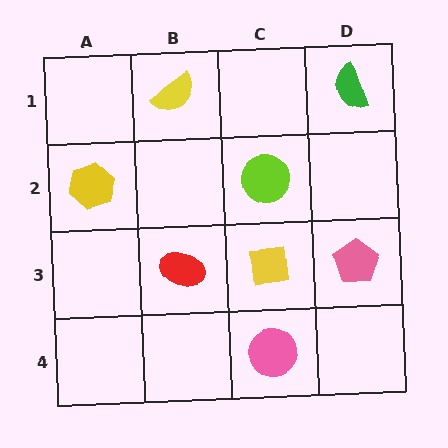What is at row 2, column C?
A lime circle.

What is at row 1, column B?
A yellow semicircle.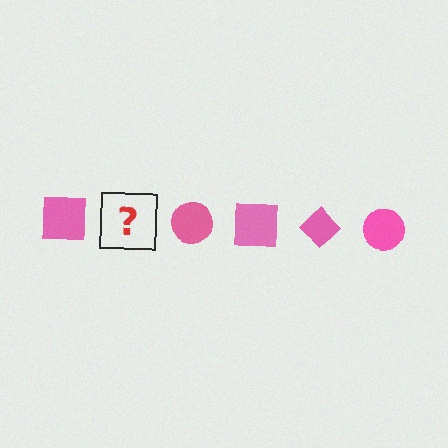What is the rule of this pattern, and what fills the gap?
The rule is that the pattern cycles through square, diamond, circle shapes in pink. The gap should be filled with a pink diamond.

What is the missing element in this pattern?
The missing element is a pink diamond.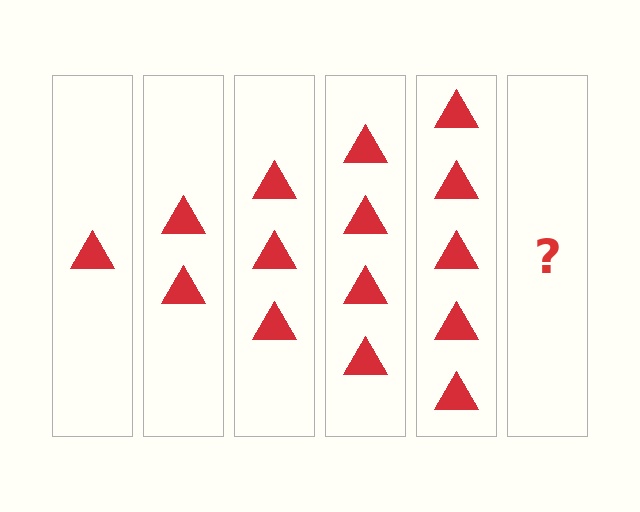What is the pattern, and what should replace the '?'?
The pattern is that each step adds one more triangle. The '?' should be 6 triangles.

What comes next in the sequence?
The next element should be 6 triangles.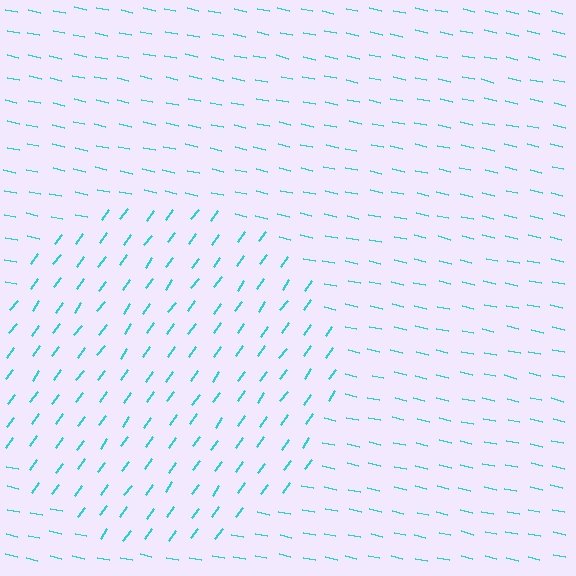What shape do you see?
I see a circle.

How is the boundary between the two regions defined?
The boundary is defined purely by a change in line orientation (approximately 67 degrees difference). All lines are the same color and thickness.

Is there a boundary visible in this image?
Yes, there is a texture boundary formed by a change in line orientation.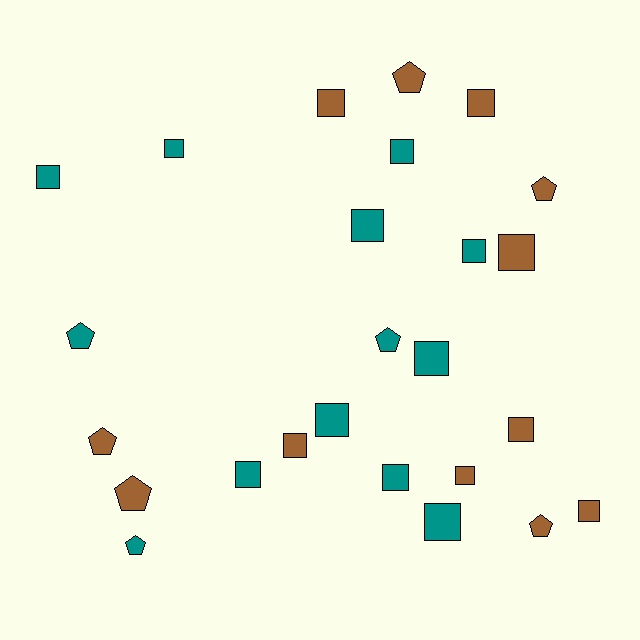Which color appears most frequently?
Teal, with 13 objects.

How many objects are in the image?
There are 25 objects.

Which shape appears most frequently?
Square, with 17 objects.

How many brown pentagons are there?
There are 5 brown pentagons.